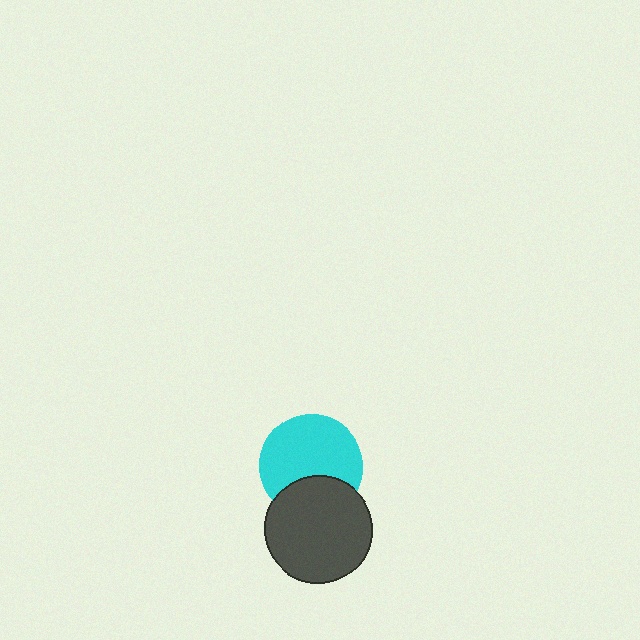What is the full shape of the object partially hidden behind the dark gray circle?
The partially hidden object is a cyan circle.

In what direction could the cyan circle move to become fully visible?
The cyan circle could move up. That would shift it out from behind the dark gray circle entirely.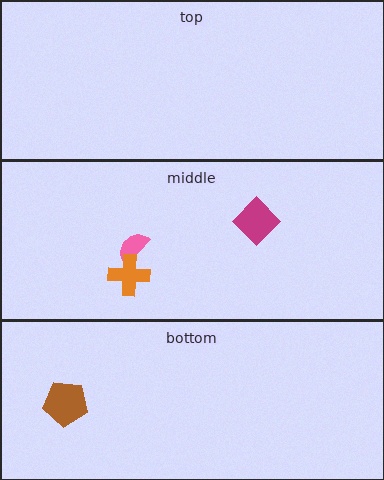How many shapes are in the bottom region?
1.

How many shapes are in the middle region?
3.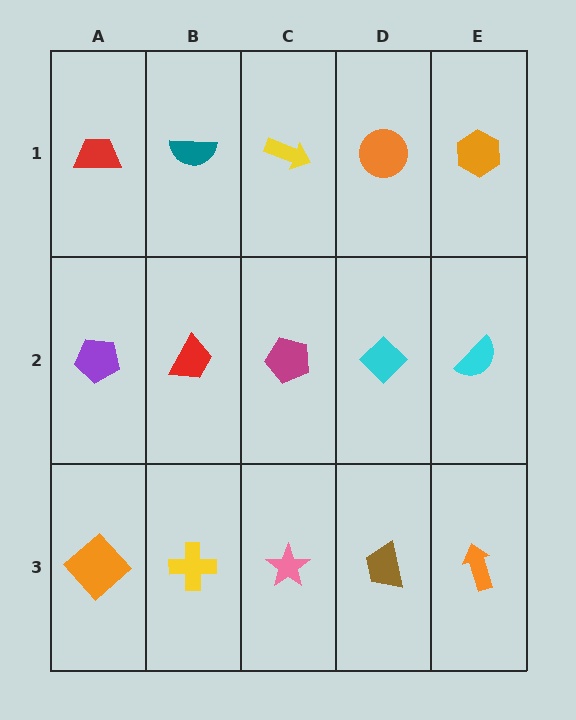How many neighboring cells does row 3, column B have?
3.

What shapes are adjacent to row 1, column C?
A magenta pentagon (row 2, column C), a teal semicircle (row 1, column B), an orange circle (row 1, column D).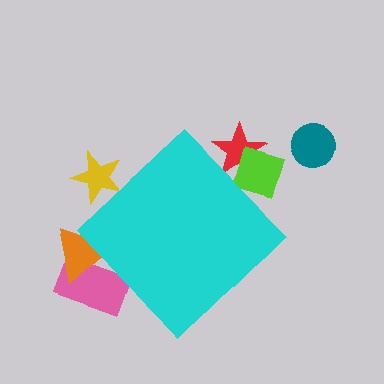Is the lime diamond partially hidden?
Yes, the lime diamond is partially hidden behind the cyan diamond.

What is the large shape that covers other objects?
A cyan diamond.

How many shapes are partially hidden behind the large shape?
5 shapes are partially hidden.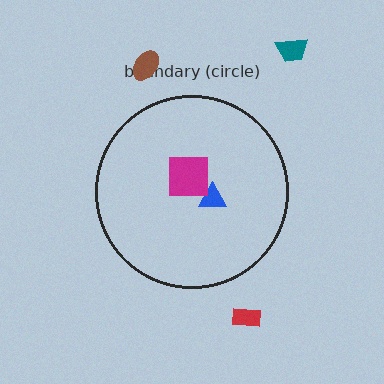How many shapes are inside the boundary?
2 inside, 3 outside.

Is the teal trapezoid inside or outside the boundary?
Outside.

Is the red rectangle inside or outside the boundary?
Outside.